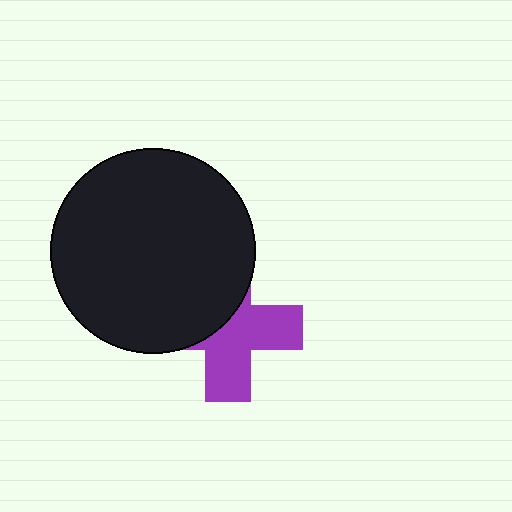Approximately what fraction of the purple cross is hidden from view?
Roughly 45% of the purple cross is hidden behind the black circle.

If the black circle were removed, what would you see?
You would see the complete purple cross.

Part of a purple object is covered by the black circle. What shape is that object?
It is a cross.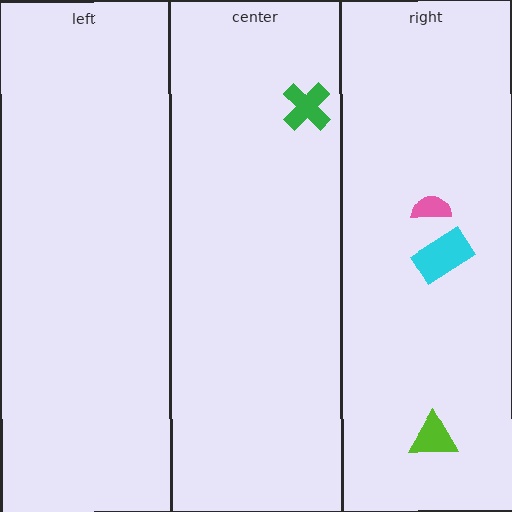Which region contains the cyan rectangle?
The right region.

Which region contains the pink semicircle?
The right region.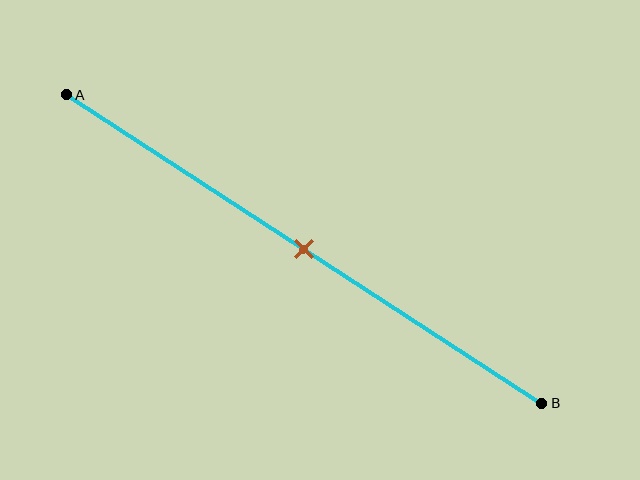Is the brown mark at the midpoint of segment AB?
Yes, the mark is approximately at the midpoint.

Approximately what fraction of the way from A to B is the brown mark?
The brown mark is approximately 50% of the way from A to B.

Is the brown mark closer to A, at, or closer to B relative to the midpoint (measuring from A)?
The brown mark is approximately at the midpoint of segment AB.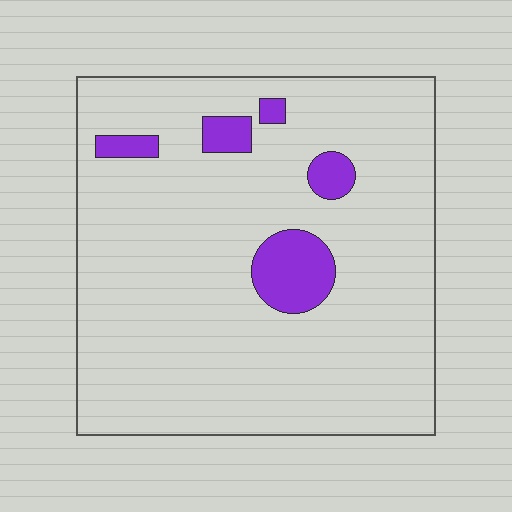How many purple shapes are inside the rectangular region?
5.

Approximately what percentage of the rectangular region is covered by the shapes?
Approximately 10%.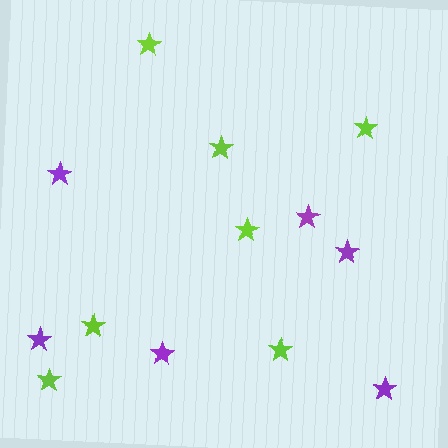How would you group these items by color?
There are 2 groups: one group of purple stars (6) and one group of lime stars (7).